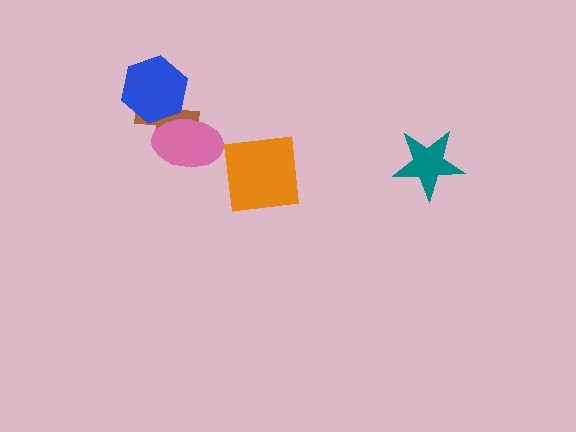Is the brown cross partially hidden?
Yes, it is partially covered by another shape.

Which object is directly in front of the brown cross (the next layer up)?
The pink ellipse is directly in front of the brown cross.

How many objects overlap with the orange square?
0 objects overlap with the orange square.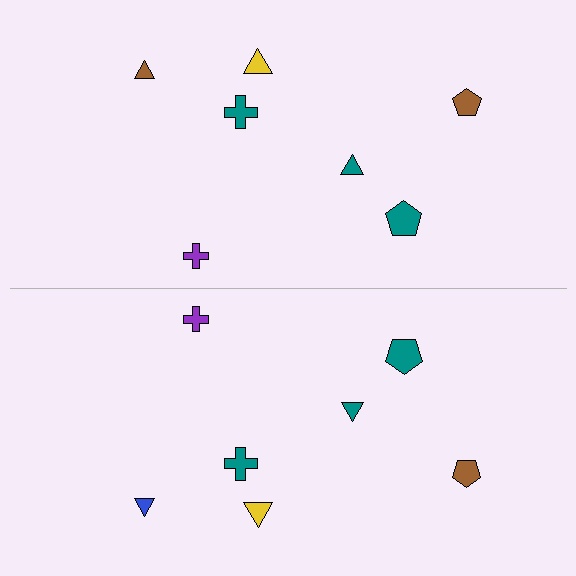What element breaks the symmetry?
The blue triangle on the bottom side breaks the symmetry — its mirror counterpart is brown.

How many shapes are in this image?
There are 14 shapes in this image.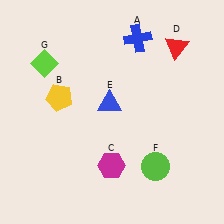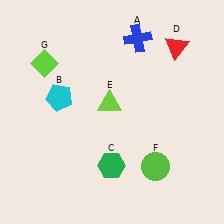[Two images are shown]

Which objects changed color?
B changed from yellow to cyan. C changed from magenta to green. E changed from blue to lime.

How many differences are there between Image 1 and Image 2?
There are 3 differences between the two images.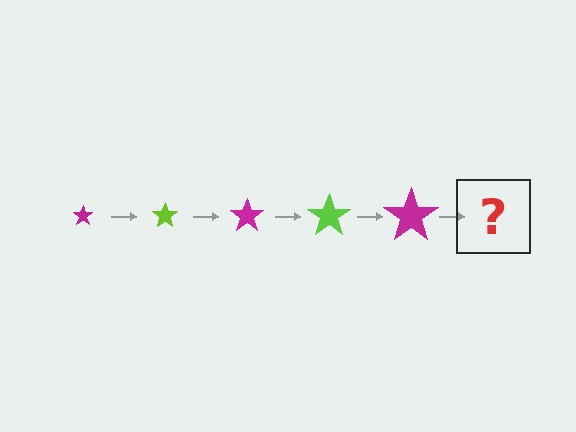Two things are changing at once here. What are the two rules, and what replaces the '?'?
The two rules are that the star grows larger each step and the color cycles through magenta and lime. The '?' should be a lime star, larger than the previous one.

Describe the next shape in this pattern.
It should be a lime star, larger than the previous one.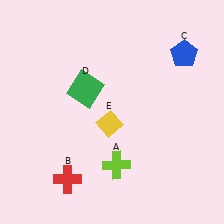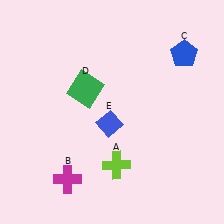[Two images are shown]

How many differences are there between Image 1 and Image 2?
There are 2 differences between the two images.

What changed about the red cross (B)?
In Image 1, B is red. In Image 2, it changed to magenta.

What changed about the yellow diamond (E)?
In Image 1, E is yellow. In Image 2, it changed to blue.